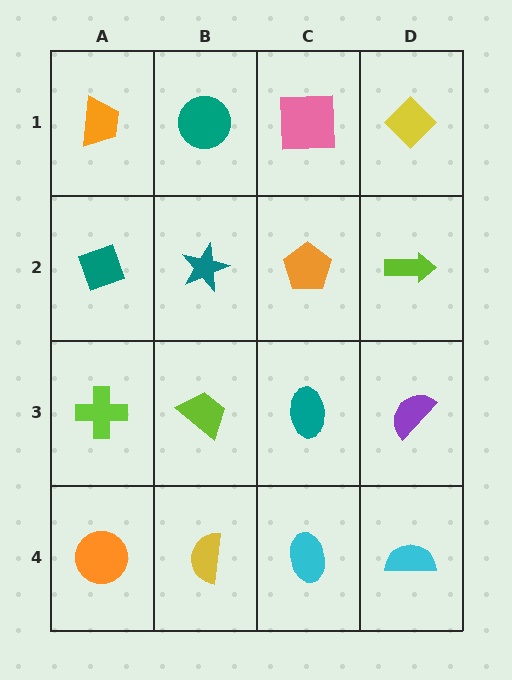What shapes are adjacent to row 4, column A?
A lime cross (row 3, column A), a yellow semicircle (row 4, column B).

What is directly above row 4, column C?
A teal ellipse.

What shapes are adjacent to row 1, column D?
A lime arrow (row 2, column D), a pink square (row 1, column C).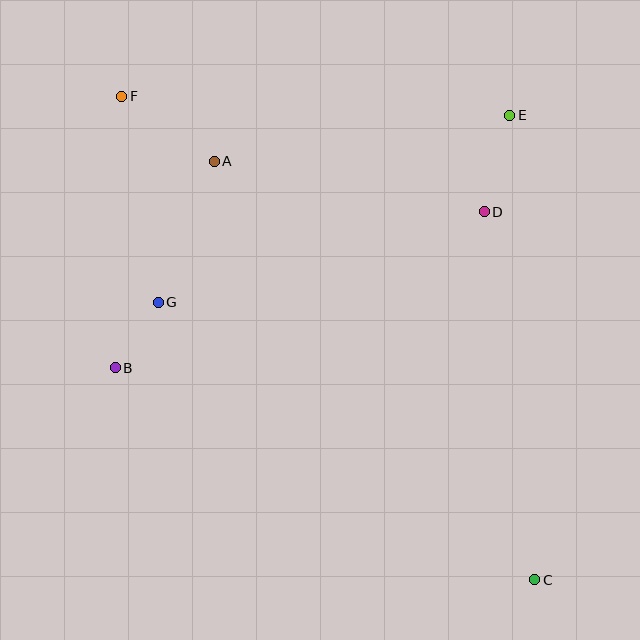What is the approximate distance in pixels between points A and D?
The distance between A and D is approximately 275 pixels.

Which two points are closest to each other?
Points B and G are closest to each other.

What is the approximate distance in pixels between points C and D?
The distance between C and D is approximately 372 pixels.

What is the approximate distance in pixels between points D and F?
The distance between D and F is approximately 380 pixels.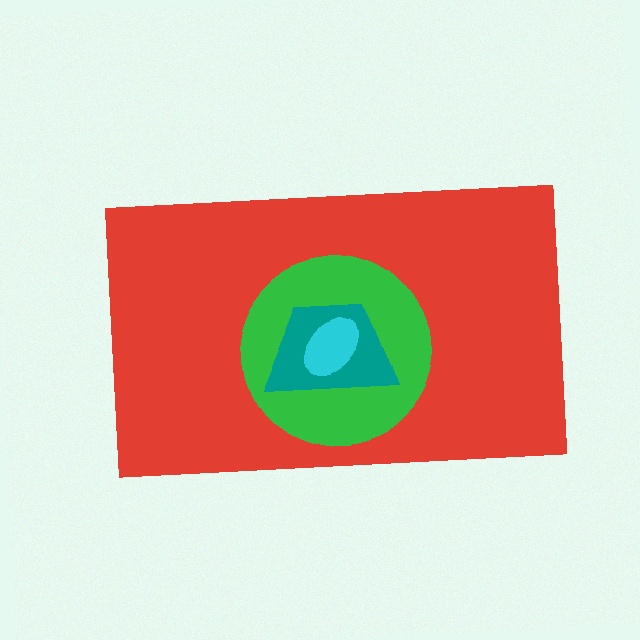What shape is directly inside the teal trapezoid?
The cyan ellipse.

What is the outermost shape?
The red rectangle.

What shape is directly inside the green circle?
The teal trapezoid.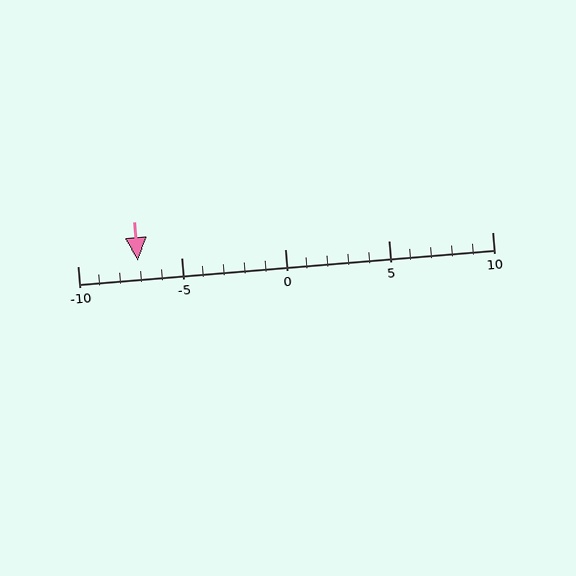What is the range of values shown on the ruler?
The ruler shows values from -10 to 10.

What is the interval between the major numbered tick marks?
The major tick marks are spaced 5 units apart.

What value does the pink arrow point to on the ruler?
The pink arrow points to approximately -7.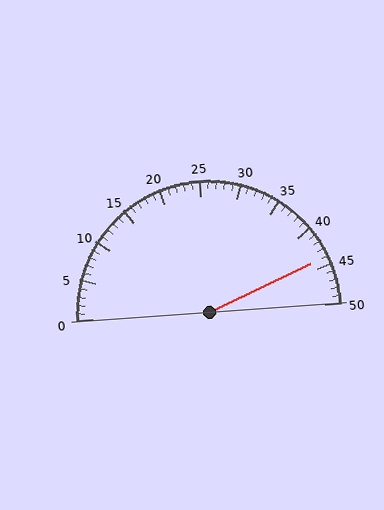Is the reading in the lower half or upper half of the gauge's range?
The reading is in the upper half of the range (0 to 50).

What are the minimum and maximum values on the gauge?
The gauge ranges from 0 to 50.